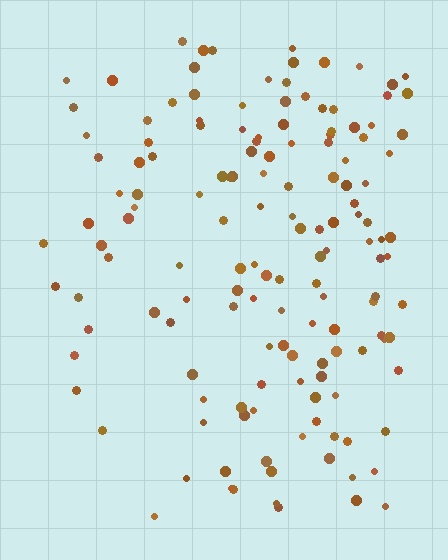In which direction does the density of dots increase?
From left to right, with the right side densest.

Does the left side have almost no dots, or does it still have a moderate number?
Still a moderate number, just noticeably fewer than the right.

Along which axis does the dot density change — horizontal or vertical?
Horizontal.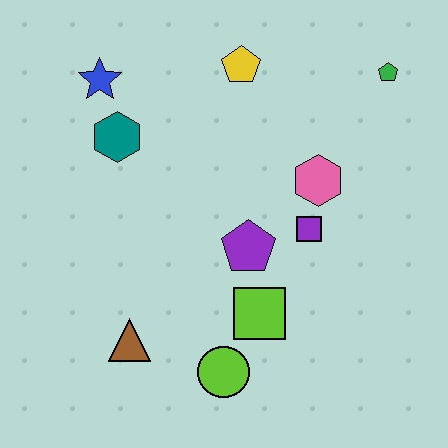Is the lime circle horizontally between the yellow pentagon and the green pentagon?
No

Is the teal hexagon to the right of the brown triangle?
No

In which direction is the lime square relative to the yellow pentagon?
The lime square is below the yellow pentagon.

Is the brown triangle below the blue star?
Yes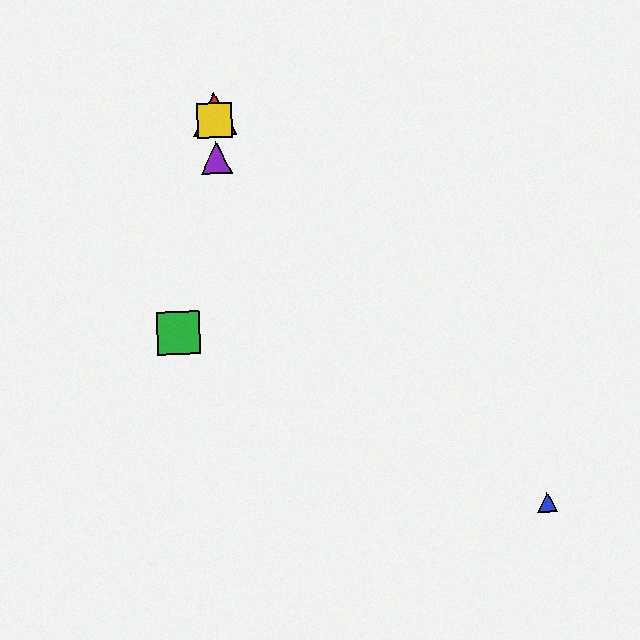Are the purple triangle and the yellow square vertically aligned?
Yes, both are at x≈216.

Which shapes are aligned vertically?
The red triangle, the yellow square, the purple triangle are aligned vertically.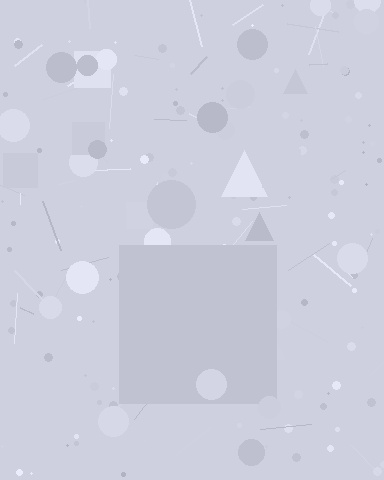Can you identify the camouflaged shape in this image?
The camouflaged shape is a square.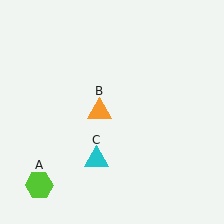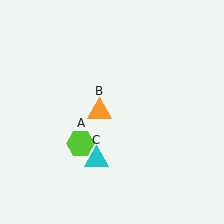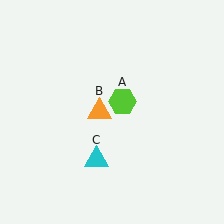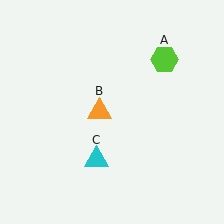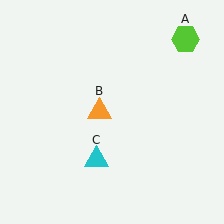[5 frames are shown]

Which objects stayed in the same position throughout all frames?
Orange triangle (object B) and cyan triangle (object C) remained stationary.